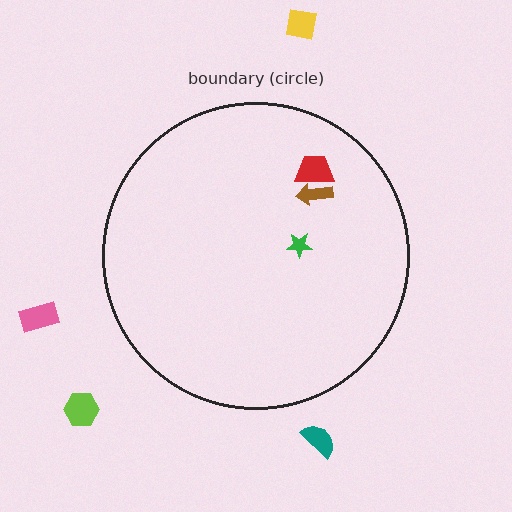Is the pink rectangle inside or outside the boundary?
Outside.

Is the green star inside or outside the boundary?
Inside.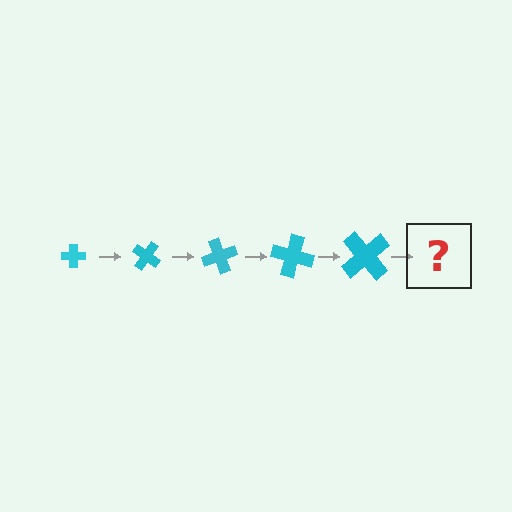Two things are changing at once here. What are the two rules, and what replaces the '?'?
The two rules are that the cross grows larger each step and it rotates 35 degrees each step. The '?' should be a cross, larger than the previous one and rotated 175 degrees from the start.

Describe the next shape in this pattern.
It should be a cross, larger than the previous one and rotated 175 degrees from the start.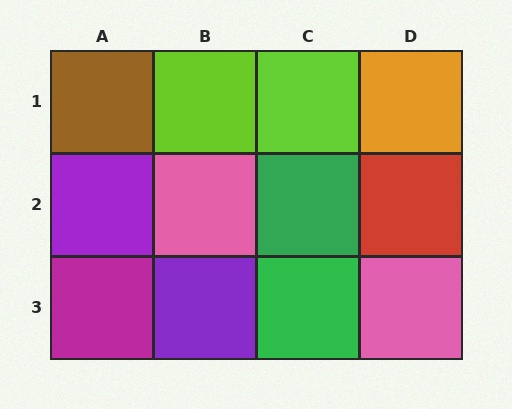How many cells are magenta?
1 cell is magenta.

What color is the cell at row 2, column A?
Purple.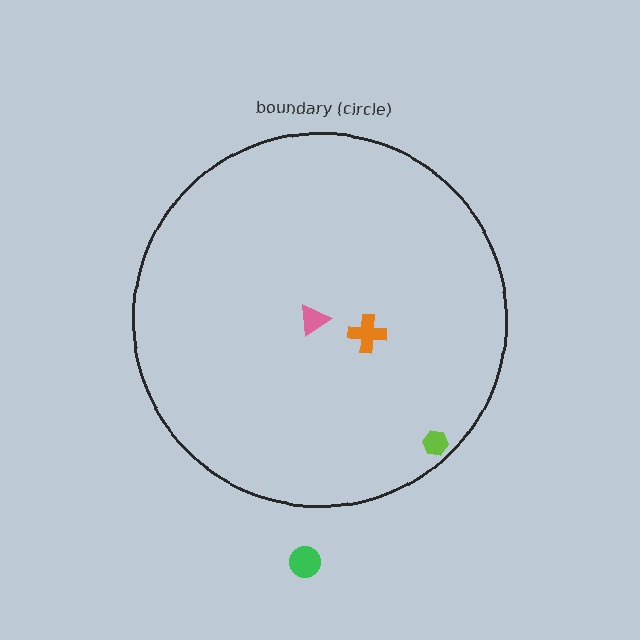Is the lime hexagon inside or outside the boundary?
Inside.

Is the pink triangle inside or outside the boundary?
Inside.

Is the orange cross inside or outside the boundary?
Inside.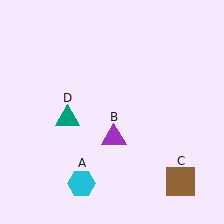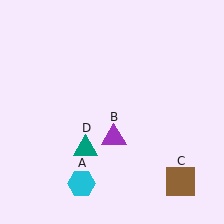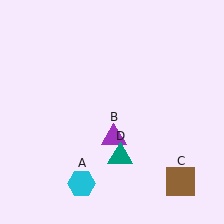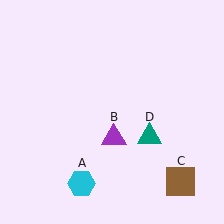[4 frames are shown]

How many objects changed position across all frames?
1 object changed position: teal triangle (object D).